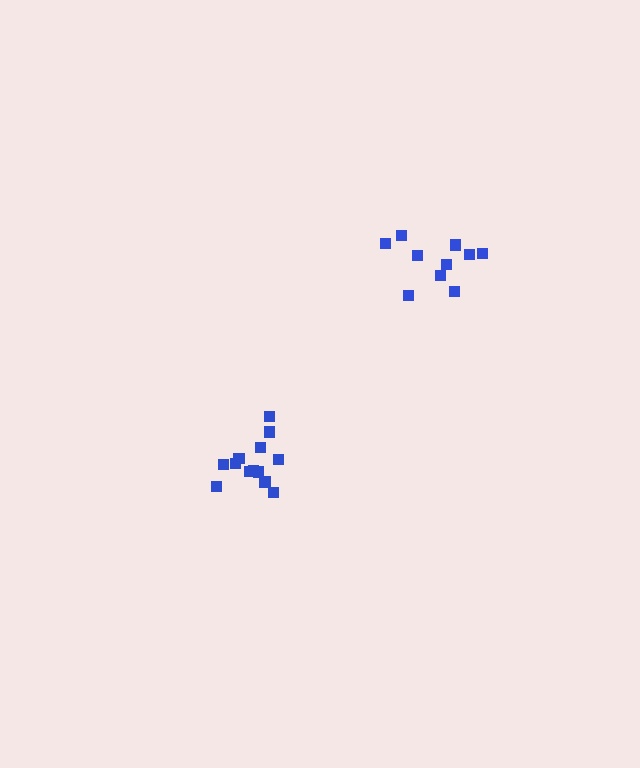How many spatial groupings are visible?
There are 2 spatial groupings.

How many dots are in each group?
Group 1: 13 dots, Group 2: 10 dots (23 total).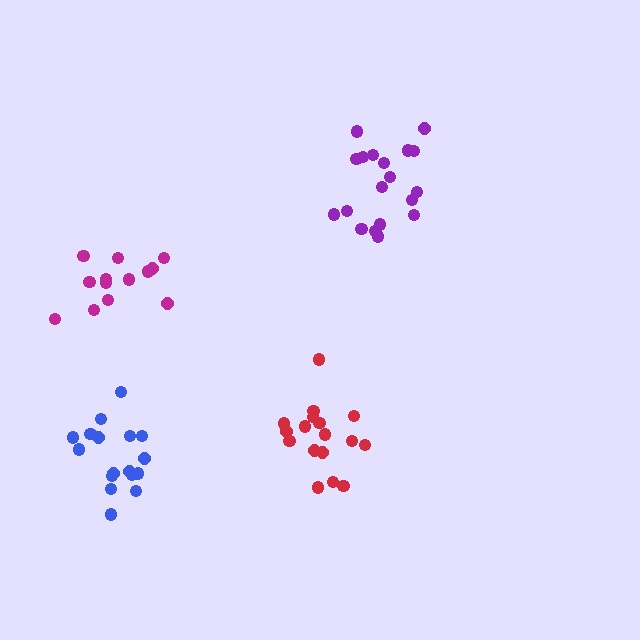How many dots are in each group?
Group 1: 17 dots, Group 2: 17 dots, Group 3: 19 dots, Group 4: 13 dots (66 total).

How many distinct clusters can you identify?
There are 4 distinct clusters.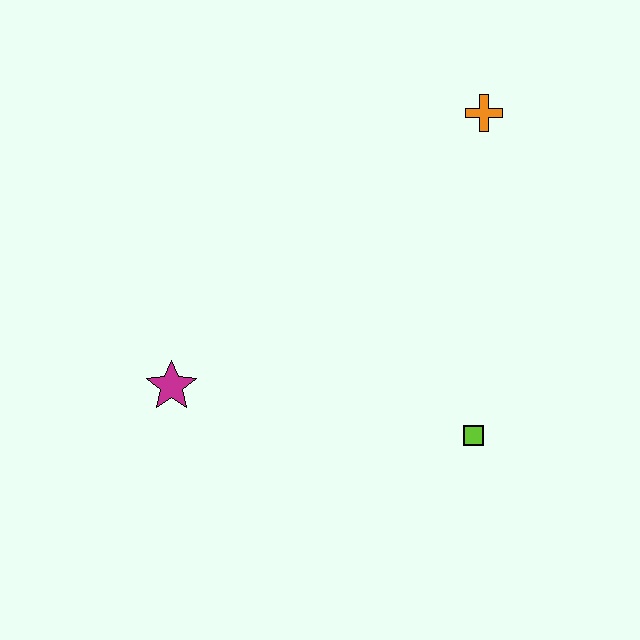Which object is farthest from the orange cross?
The magenta star is farthest from the orange cross.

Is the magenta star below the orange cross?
Yes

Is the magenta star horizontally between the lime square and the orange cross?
No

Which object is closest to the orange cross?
The lime square is closest to the orange cross.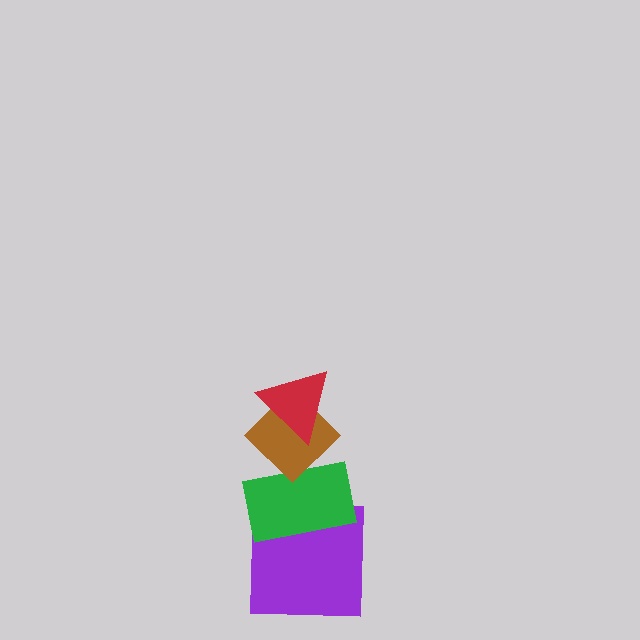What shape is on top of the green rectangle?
The brown diamond is on top of the green rectangle.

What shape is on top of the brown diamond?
The red triangle is on top of the brown diamond.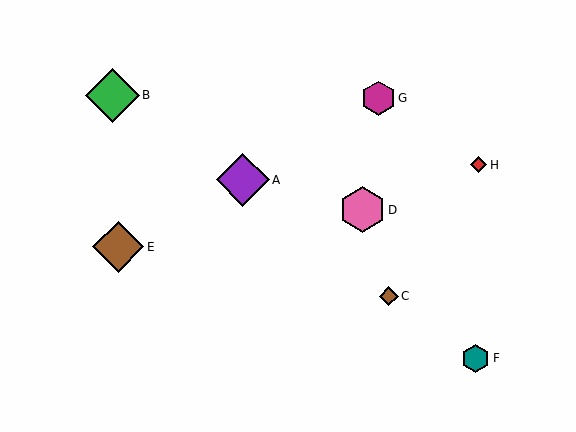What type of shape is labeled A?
Shape A is a purple diamond.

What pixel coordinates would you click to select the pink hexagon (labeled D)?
Click at (362, 210) to select the pink hexagon D.